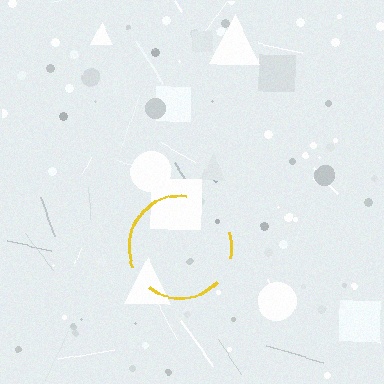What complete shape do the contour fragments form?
The contour fragments form a circle.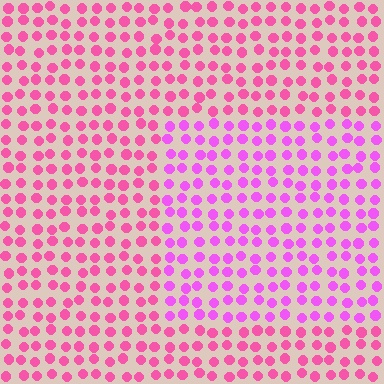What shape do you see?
I see a rectangle.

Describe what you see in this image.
The image is filled with small pink elements in a uniform arrangement. A rectangle-shaped region is visible where the elements are tinted to a slightly different hue, forming a subtle color boundary.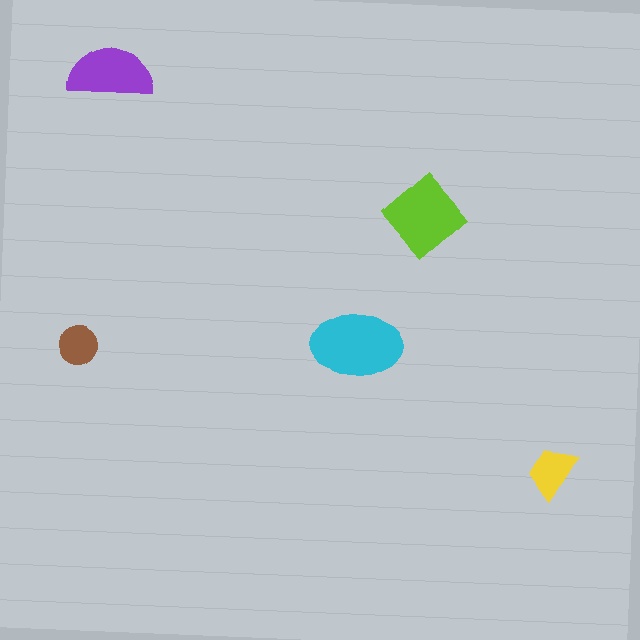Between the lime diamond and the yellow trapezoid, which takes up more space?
The lime diamond.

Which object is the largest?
The cyan ellipse.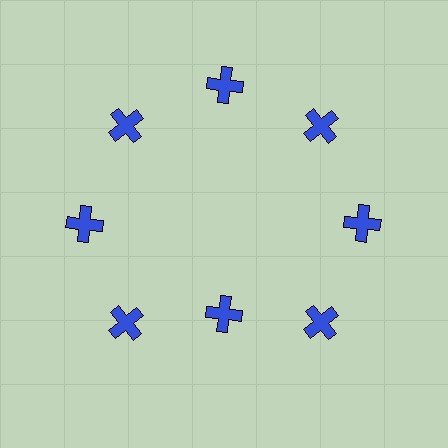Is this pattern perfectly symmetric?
No. The 8 blue crosses are arranged in a ring, but one element near the 6 o'clock position is pulled inward toward the center, breaking the 8-fold rotational symmetry.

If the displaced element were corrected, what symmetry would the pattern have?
It would have 8-fold rotational symmetry — the pattern would map onto itself every 45 degrees.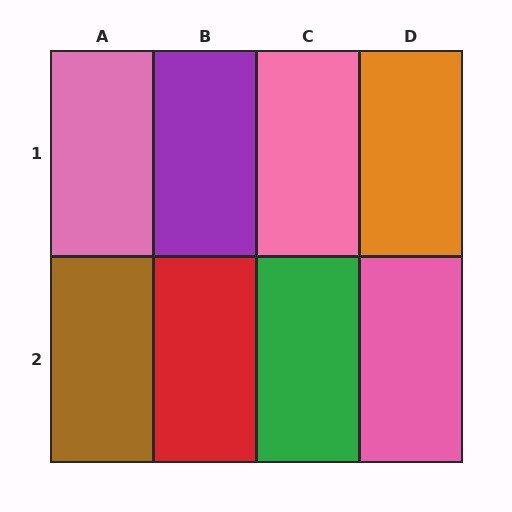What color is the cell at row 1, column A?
Pink.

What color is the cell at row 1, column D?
Orange.